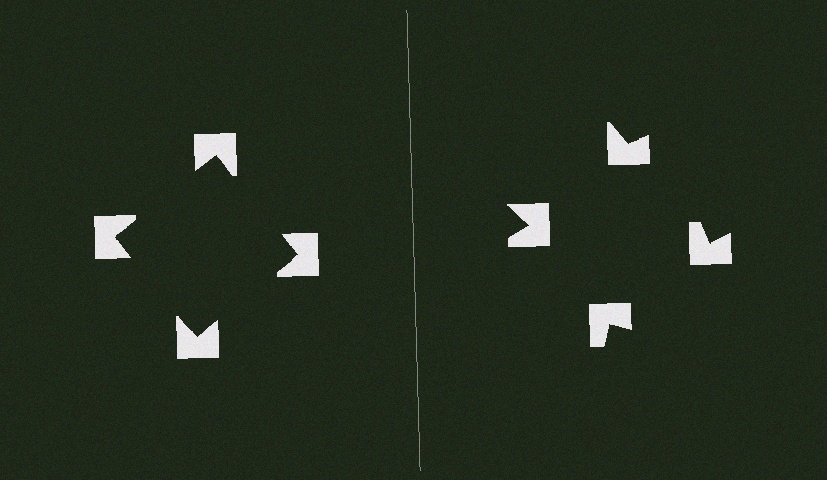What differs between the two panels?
The notched squares are positioned identically on both sides; only the wedge orientations differ. On the left they align to a square; on the right they are misaligned.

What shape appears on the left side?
An illusory square.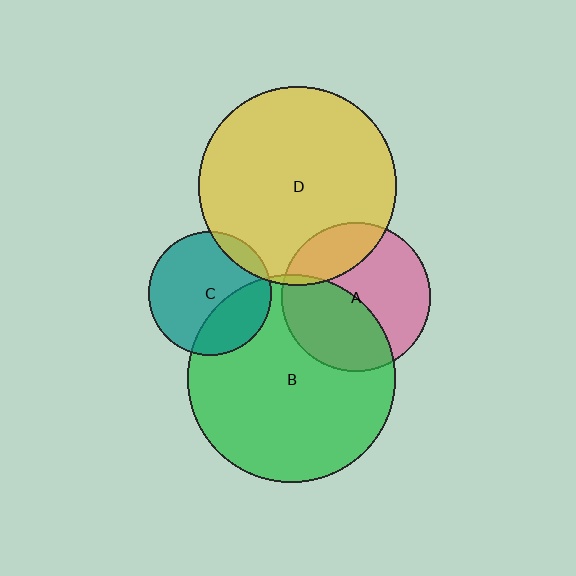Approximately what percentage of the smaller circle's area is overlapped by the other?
Approximately 40%.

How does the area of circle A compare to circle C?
Approximately 1.5 times.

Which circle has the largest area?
Circle B (green).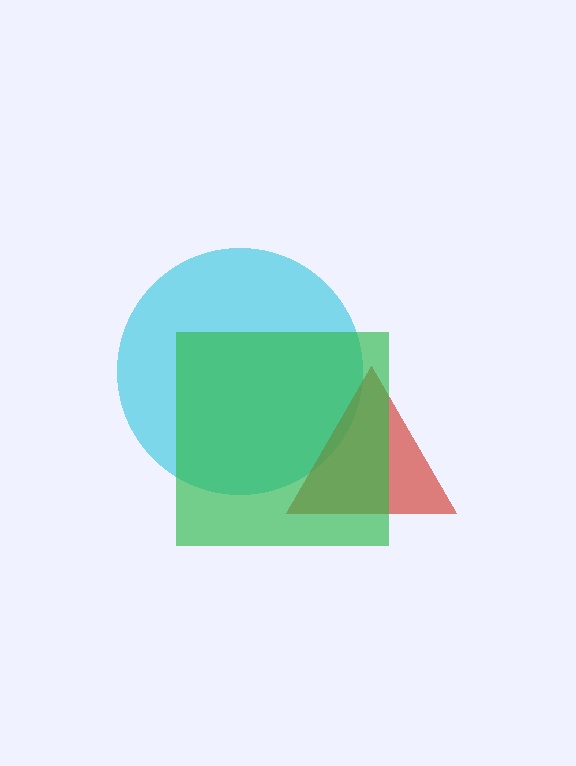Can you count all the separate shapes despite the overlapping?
Yes, there are 3 separate shapes.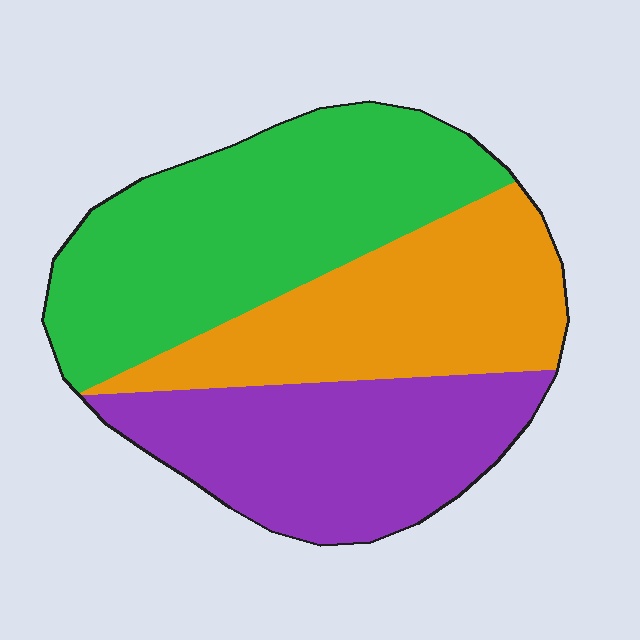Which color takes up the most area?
Green, at roughly 40%.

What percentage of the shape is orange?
Orange covers roughly 30% of the shape.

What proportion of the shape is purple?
Purple takes up between a sixth and a third of the shape.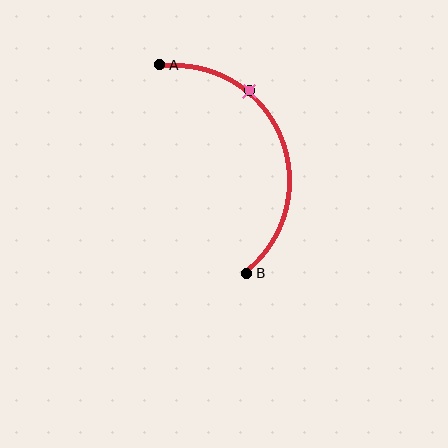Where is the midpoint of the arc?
The arc midpoint is the point on the curve farthest from the straight line joining A and B. It sits to the right of that line.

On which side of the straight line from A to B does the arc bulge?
The arc bulges to the right of the straight line connecting A and B.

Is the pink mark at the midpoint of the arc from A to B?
No. The pink mark lies on the arc but is closer to endpoint A. The arc midpoint would be at the point on the curve equidistant along the arc from both A and B.